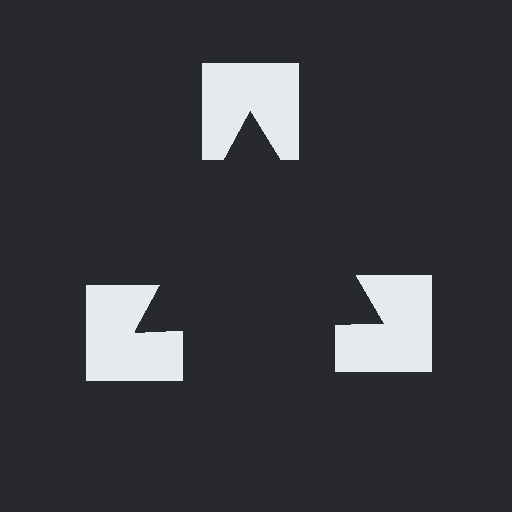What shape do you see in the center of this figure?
An illusory triangle — its edges are inferred from the aligned wedge cuts in the notched squares, not physically drawn.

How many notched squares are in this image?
There are 3 — one at each vertex of the illusory triangle.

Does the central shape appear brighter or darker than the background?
It typically appears slightly darker than the background, even though no actual brightness change is drawn.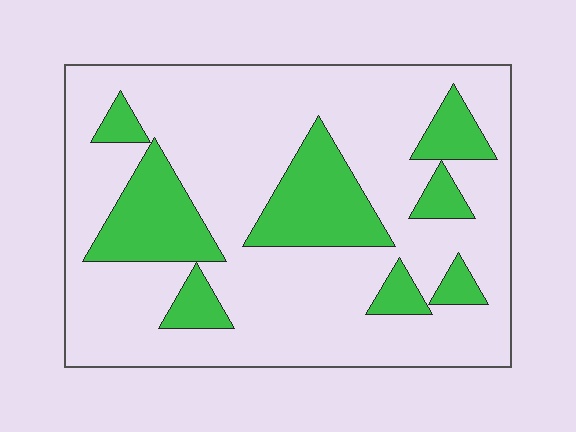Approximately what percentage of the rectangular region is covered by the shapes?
Approximately 25%.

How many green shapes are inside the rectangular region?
8.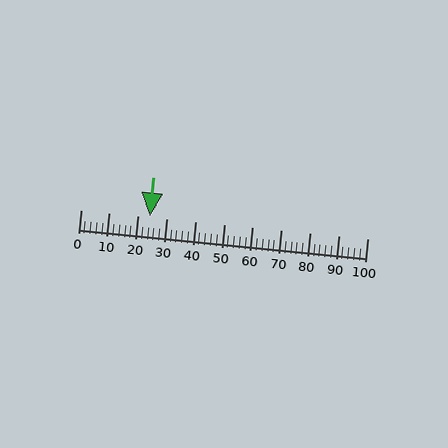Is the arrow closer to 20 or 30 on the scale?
The arrow is closer to 20.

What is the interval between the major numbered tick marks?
The major tick marks are spaced 10 units apart.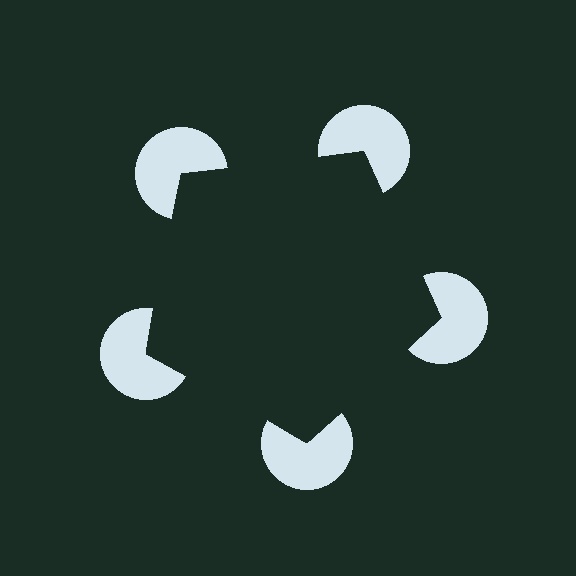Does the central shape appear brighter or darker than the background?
It typically appears slightly darker than the background, even though no actual brightness change is drawn.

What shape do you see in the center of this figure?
An illusory pentagon — its edges are inferred from the aligned wedge cuts in the pac-man discs, not physically drawn.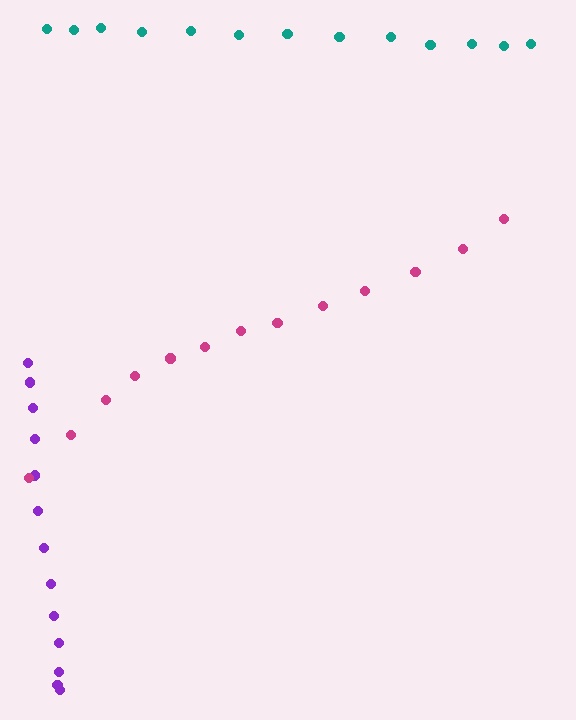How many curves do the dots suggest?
There are 3 distinct paths.